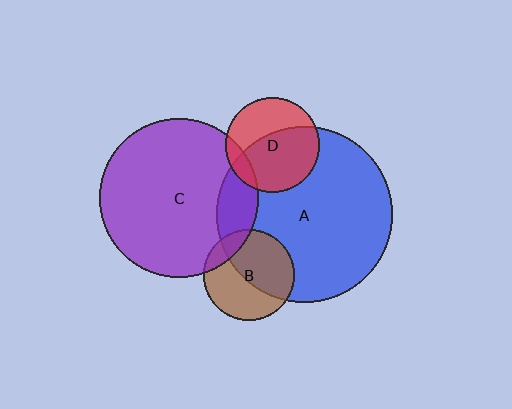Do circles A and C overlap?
Yes.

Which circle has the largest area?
Circle A (blue).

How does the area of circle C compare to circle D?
Approximately 2.8 times.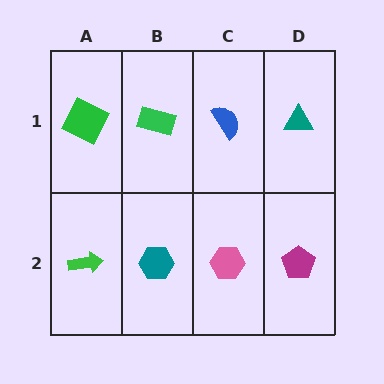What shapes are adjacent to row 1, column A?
A green arrow (row 2, column A), a green rectangle (row 1, column B).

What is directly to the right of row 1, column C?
A teal triangle.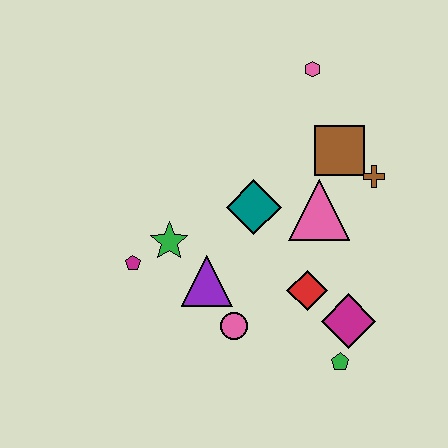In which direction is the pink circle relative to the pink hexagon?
The pink circle is below the pink hexagon.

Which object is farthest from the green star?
The pink hexagon is farthest from the green star.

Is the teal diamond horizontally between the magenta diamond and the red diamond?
No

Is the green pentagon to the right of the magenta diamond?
No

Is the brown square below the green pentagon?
No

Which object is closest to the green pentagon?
The magenta diamond is closest to the green pentagon.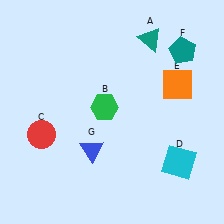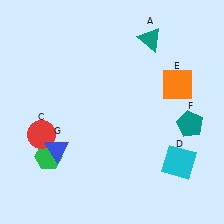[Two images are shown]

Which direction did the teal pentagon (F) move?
The teal pentagon (F) moved down.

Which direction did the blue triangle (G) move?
The blue triangle (G) moved left.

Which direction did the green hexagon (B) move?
The green hexagon (B) moved left.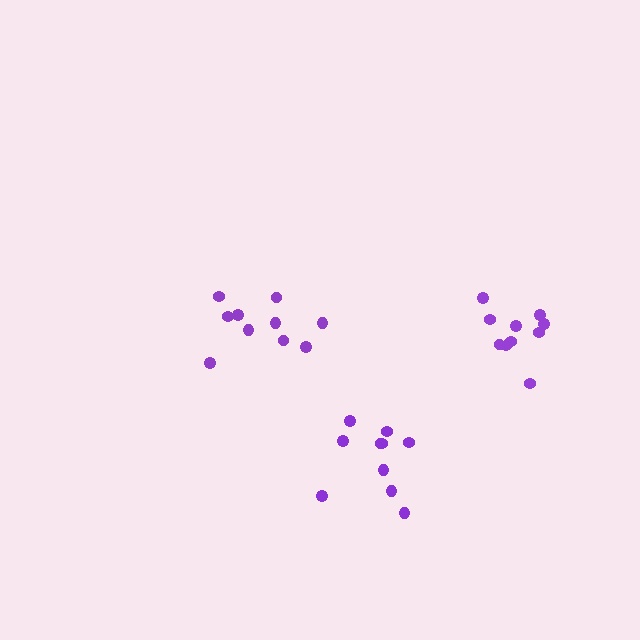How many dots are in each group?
Group 1: 10 dots, Group 2: 10 dots, Group 3: 10 dots (30 total).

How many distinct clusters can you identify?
There are 3 distinct clusters.